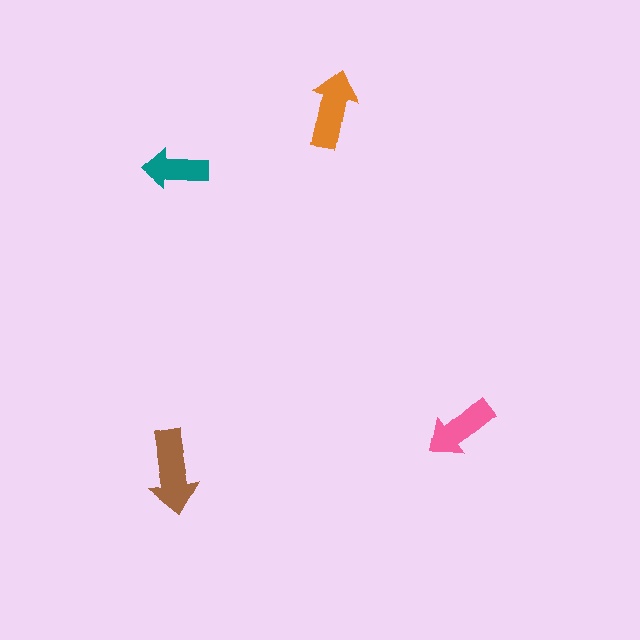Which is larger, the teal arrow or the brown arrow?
The brown one.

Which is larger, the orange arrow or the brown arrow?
The brown one.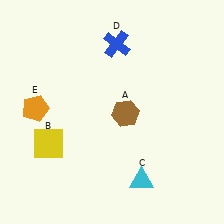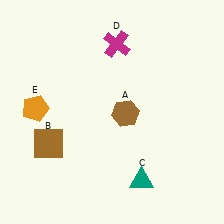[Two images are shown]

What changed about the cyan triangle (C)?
In Image 1, C is cyan. In Image 2, it changed to teal.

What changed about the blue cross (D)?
In Image 1, D is blue. In Image 2, it changed to magenta.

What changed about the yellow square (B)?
In Image 1, B is yellow. In Image 2, it changed to brown.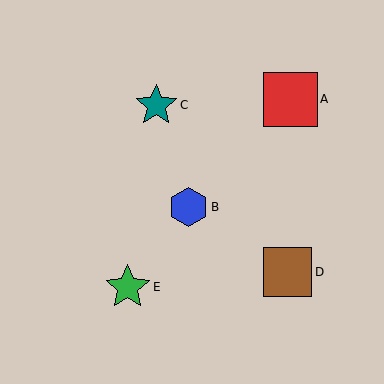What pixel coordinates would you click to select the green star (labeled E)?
Click at (128, 287) to select the green star E.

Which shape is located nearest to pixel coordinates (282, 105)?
The red square (labeled A) at (290, 99) is nearest to that location.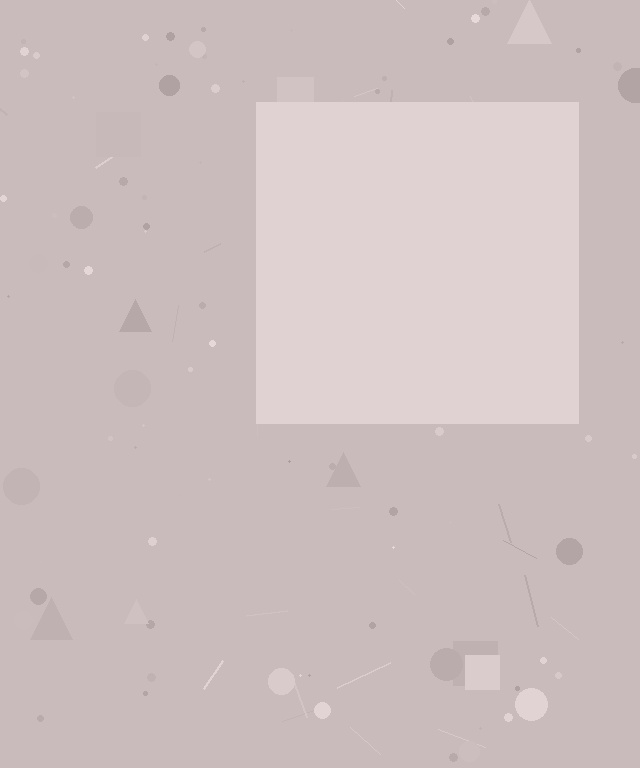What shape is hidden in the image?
A square is hidden in the image.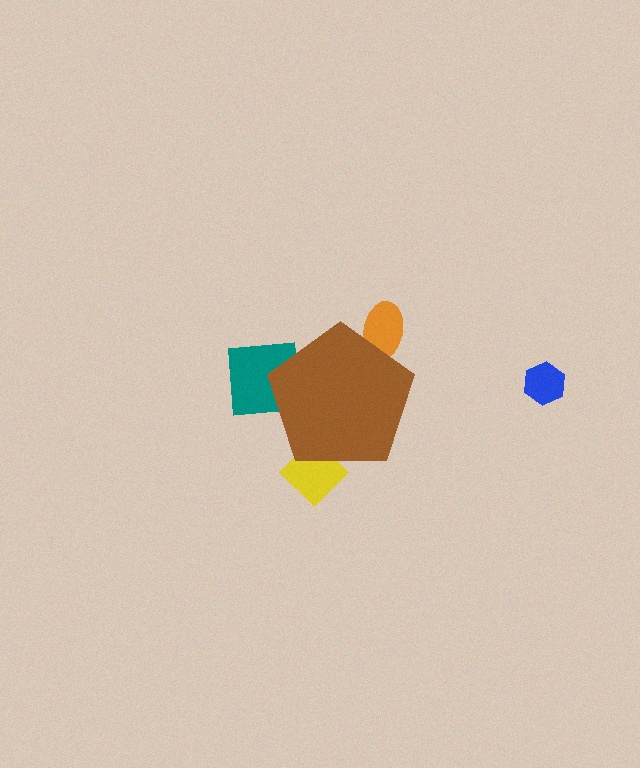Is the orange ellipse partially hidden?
Yes, the orange ellipse is partially hidden behind the brown pentagon.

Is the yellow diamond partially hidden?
Yes, the yellow diamond is partially hidden behind the brown pentagon.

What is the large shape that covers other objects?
A brown pentagon.